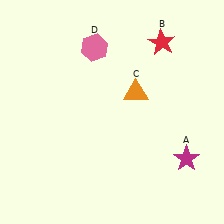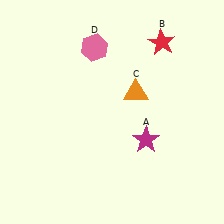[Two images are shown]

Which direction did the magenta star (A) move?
The magenta star (A) moved left.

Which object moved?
The magenta star (A) moved left.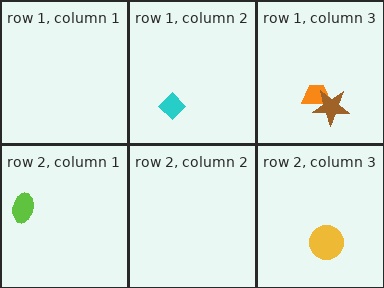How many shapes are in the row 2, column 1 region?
1.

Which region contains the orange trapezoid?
The row 1, column 3 region.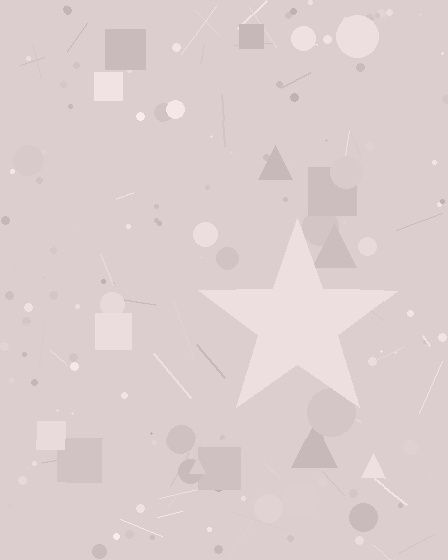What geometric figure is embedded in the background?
A star is embedded in the background.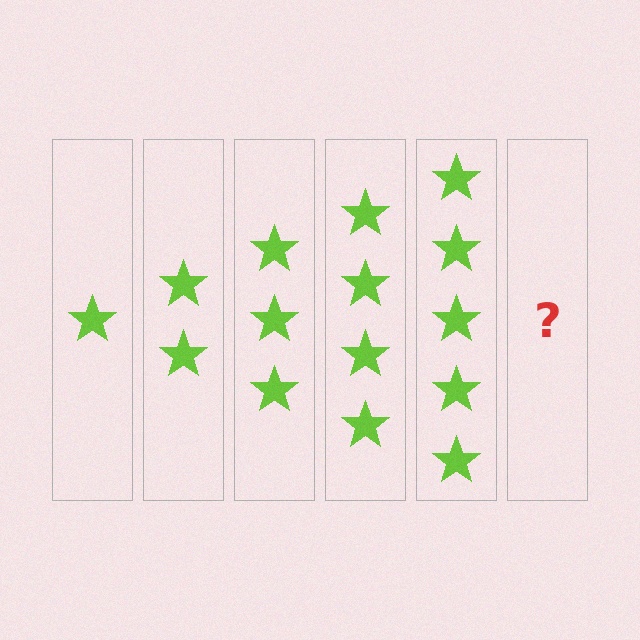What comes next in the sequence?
The next element should be 6 stars.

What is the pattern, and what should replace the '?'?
The pattern is that each step adds one more star. The '?' should be 6 stars.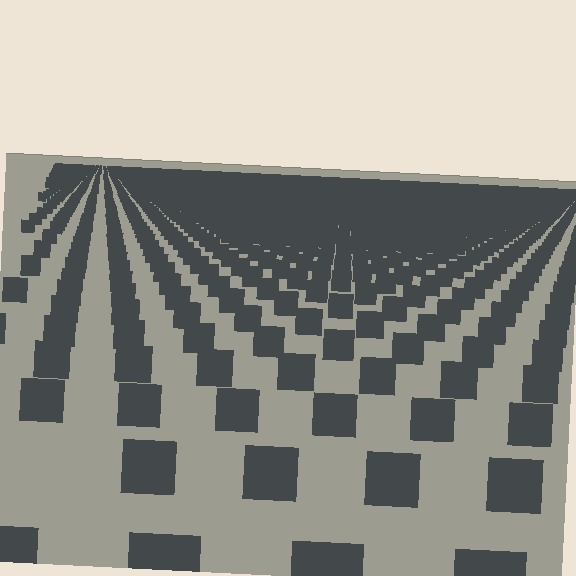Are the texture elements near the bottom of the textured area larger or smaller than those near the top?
Larger. Near the bottom, elements are closer to the viewer and appear at a bigger on-screen size.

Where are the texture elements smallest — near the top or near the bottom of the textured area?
Near the top.